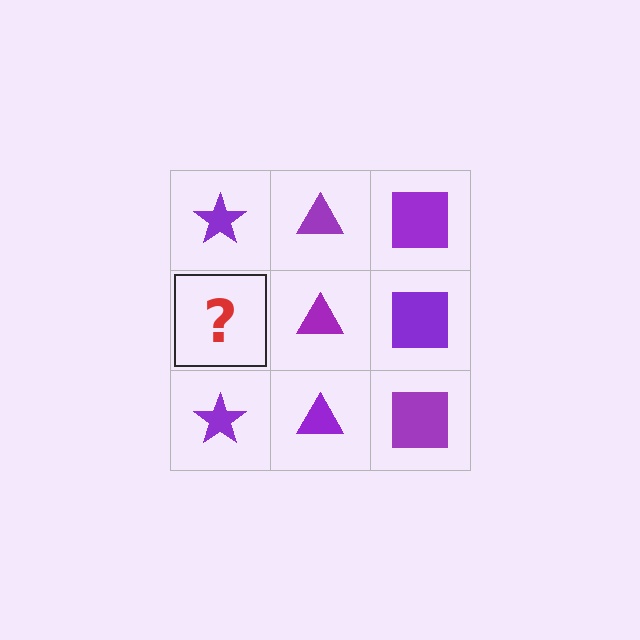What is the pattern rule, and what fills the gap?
The rule is that each column has a consistent shape. The gap should be filled with a purple star.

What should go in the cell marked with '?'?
The missing cell should contain a purple star.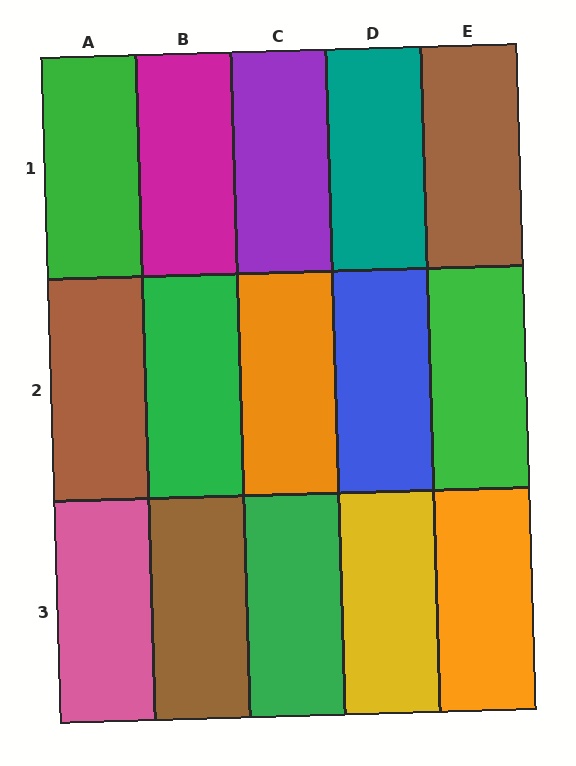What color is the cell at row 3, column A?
Pink.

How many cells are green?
4 cells are green.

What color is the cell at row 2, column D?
Blue.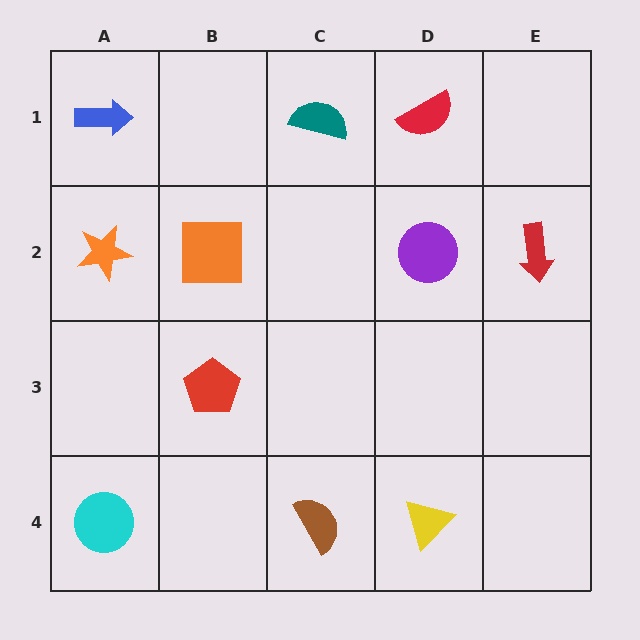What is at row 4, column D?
A yellow triangle.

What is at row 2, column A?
An orange star.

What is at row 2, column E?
A red arrow.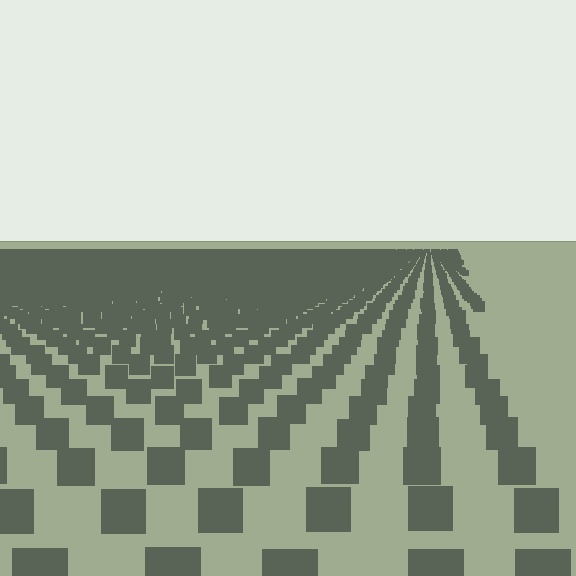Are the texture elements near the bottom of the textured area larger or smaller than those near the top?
Larger. Near the bottom, elements are closer to the viewer and appear at a bigger on-screen size.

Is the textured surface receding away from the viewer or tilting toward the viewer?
The surface is receding away from the viewer. Texture elements get smaller and denser toward the top.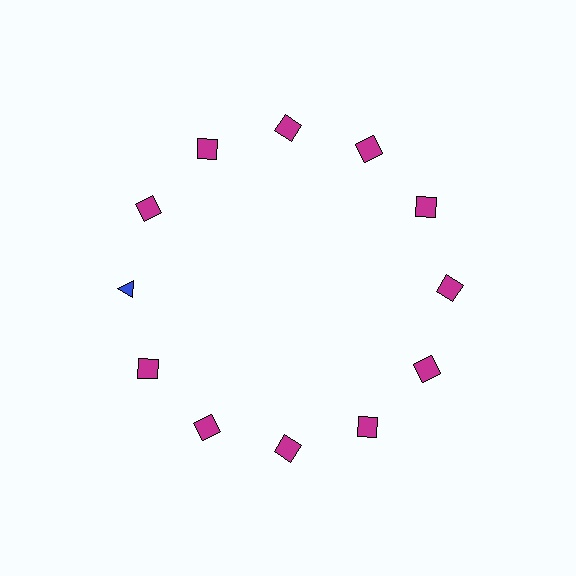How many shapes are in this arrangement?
There are 12 shapes arranged in a ring pattern.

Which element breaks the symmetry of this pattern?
The blue triangle at roughly the 9 o'clock position breaks the symmetry. All other shapes are magenta squares.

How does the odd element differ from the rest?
It differs in both color (blue instead of magenta) and shape (triangle instead of square).